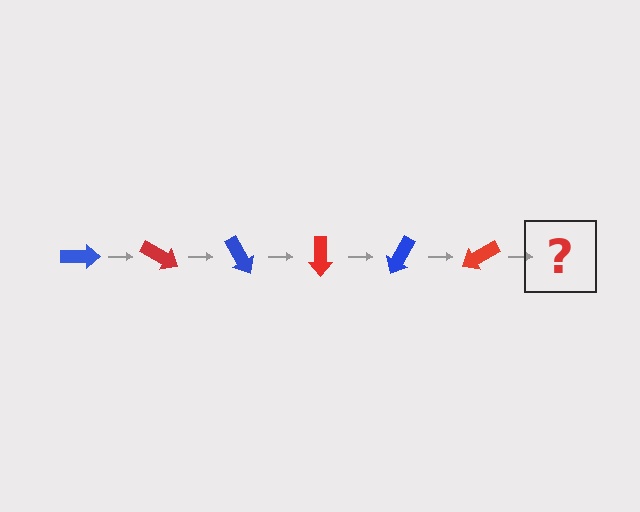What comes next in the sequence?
The next element should be a blue arrow, rotated 180 degrees from the start.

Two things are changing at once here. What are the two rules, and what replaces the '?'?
The two rules are that it rotates 30 degrees each step and the color cycles through blue and red. The '?' should be a blue arrow, rotated 180 degrees from the start.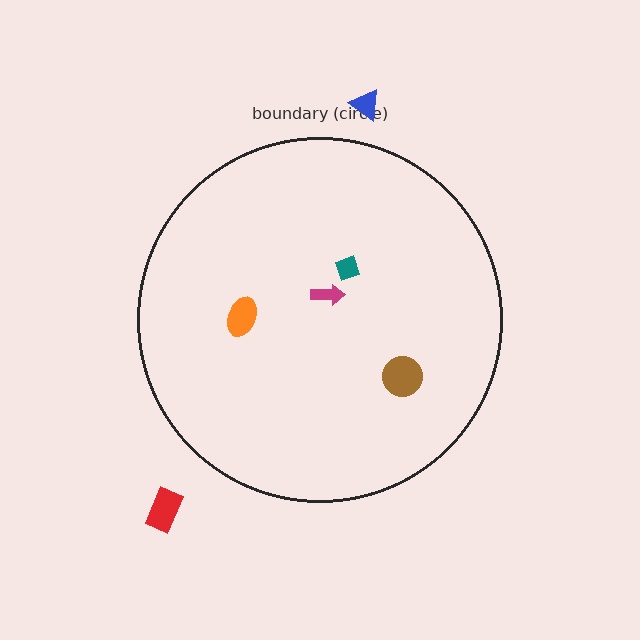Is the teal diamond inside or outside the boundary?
Inside.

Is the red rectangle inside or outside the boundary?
Outside.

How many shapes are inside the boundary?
4 inside, 2 outside.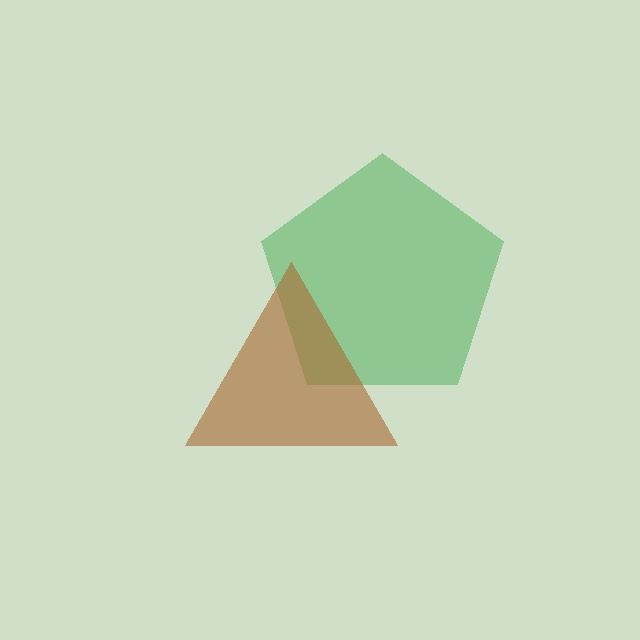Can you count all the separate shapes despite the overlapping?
Yes, there are 2 separate shapes.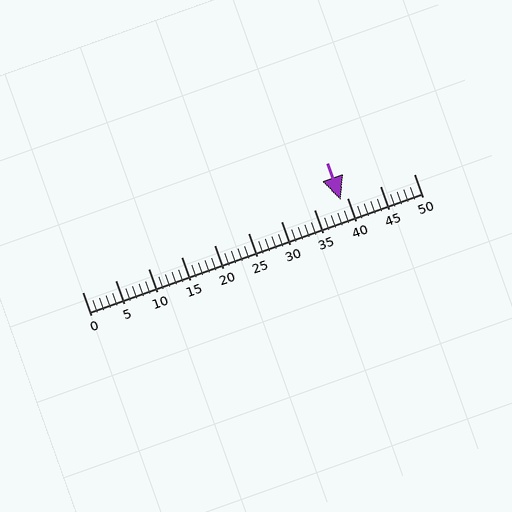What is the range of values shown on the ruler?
The ruler shows values from 0 to 50.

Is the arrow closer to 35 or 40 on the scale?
The arrow is closer to 40.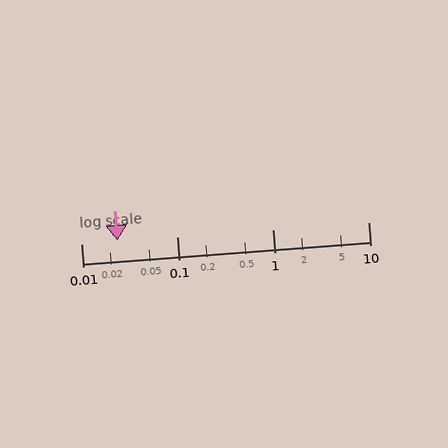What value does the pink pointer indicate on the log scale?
The pointer indicates approximately 0.024.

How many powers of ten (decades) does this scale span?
The scale spans 3 decades, from 0.01 to 10.